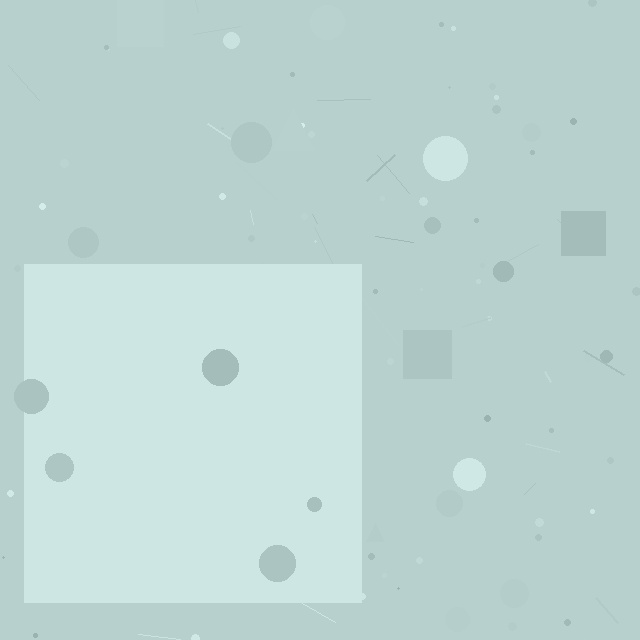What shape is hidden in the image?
A square is hidden in the image.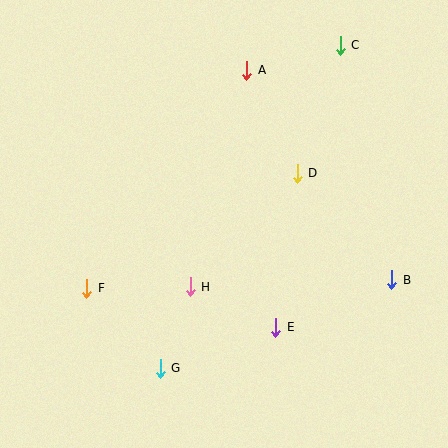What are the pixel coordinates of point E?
Point E is at (276, 327).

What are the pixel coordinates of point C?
Point C is at (340, 45).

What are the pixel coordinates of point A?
Point A is at (247, 70).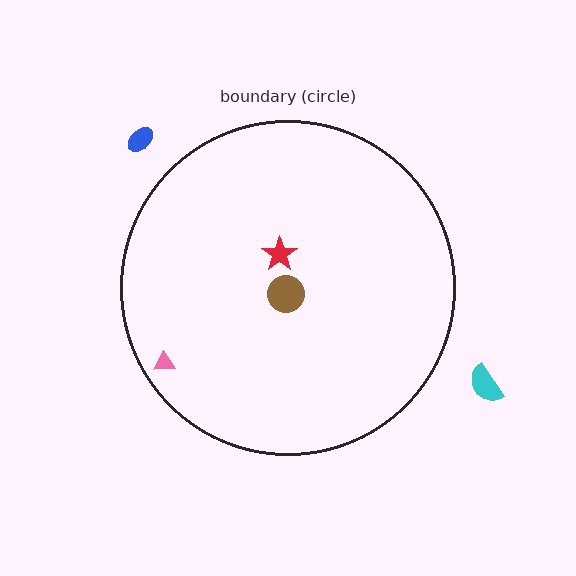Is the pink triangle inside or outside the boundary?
Inside.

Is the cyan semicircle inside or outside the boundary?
Outside.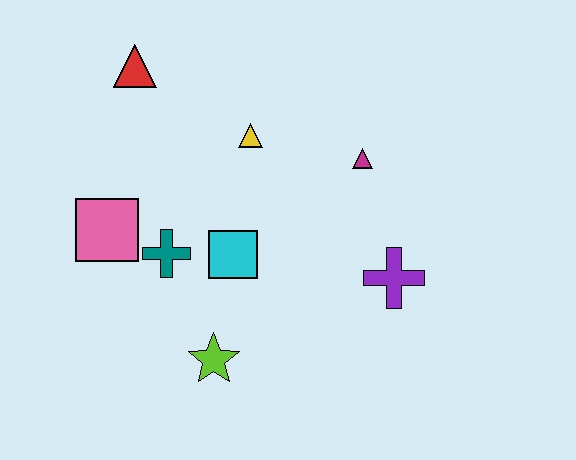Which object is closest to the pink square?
The teal cross is closest to the pink square.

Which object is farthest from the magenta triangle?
The pink square is farthest from the magenta triangle.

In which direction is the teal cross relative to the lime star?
The teal cross is above the lime star.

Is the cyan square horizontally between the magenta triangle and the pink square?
Yes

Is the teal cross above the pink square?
No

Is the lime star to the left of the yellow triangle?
Yes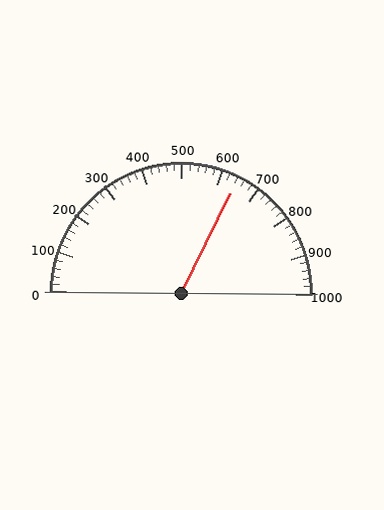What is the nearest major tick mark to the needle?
The nearest major tick mark is 600.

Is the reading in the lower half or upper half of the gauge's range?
The reading is in the upper half of the range (0 to 1000).